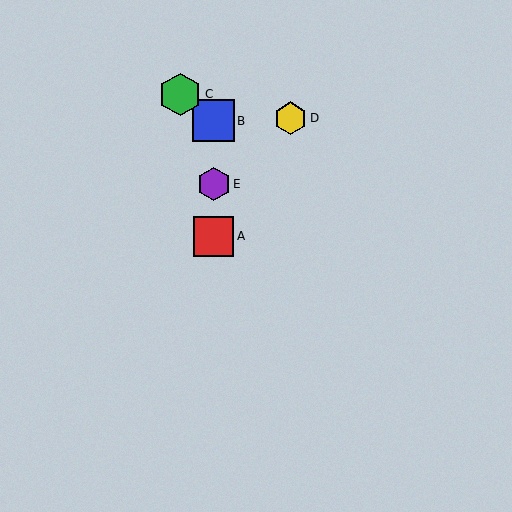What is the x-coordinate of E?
Object E is at x≈214.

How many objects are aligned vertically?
3 objects (A, B, E) are aligned vertically.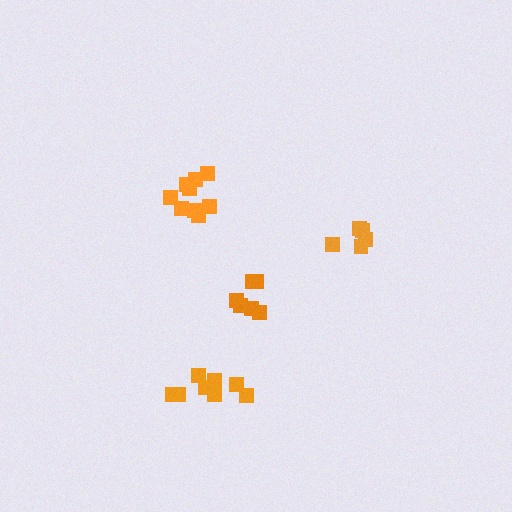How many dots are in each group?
Group 1: 8 dots, Group 2: 6 dots, Group 3: 5 dots, Group 4: 9 dots (28 total).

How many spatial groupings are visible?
There are 4 spatial groupings.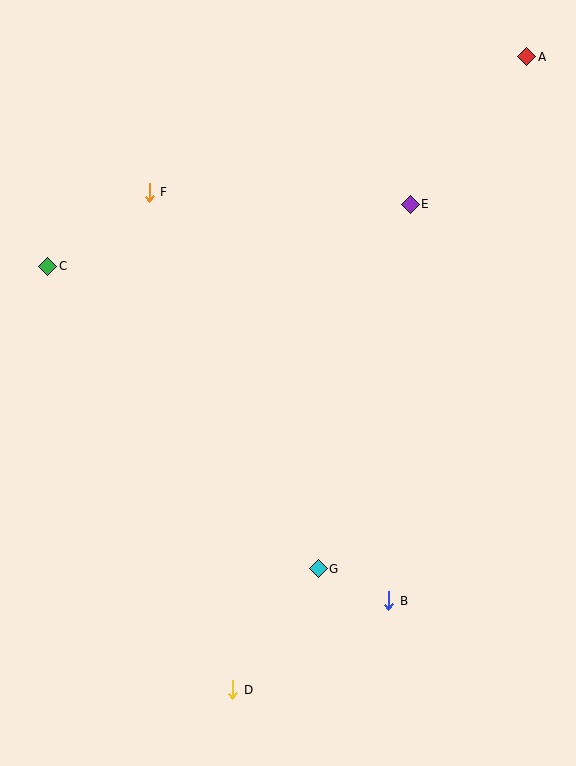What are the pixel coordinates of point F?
Point F is at (149, 192).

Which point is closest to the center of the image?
Point G at (318, 569) is closest to the center.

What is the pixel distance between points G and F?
The distance between G and F is 413 pixels.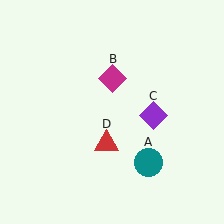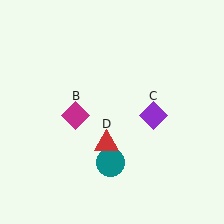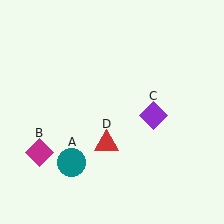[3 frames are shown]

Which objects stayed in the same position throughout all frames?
Purple diamond (object C) and red triangle (object D) remained stationary.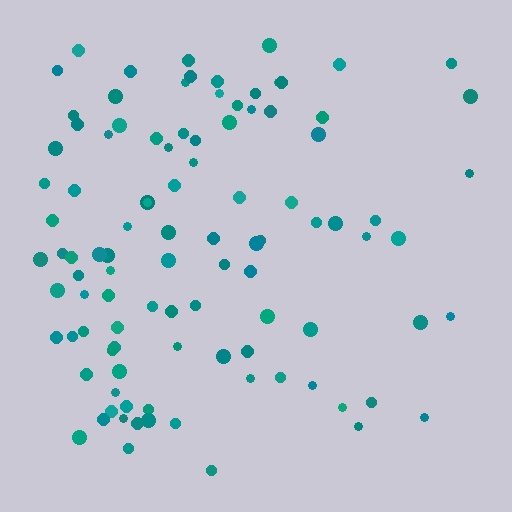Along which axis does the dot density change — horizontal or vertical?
Horizontal.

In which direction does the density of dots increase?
From right to left, with the left side densest.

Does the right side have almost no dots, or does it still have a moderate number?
Still a moderate number, just noticeably fewer than the left.